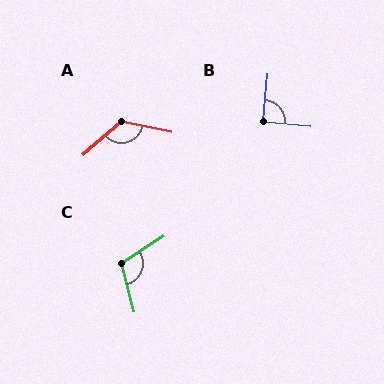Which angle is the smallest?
B, at approximately 90 degrees.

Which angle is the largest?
A, at approximately 127 degrees.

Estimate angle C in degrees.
Approximately 109 degrees.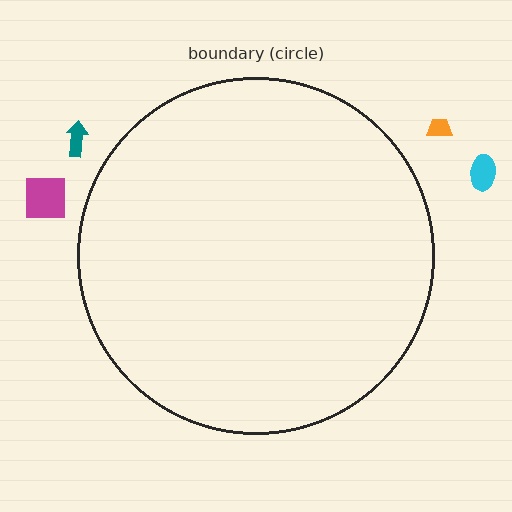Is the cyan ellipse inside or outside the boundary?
Outside.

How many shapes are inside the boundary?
0 inside, 4 outside.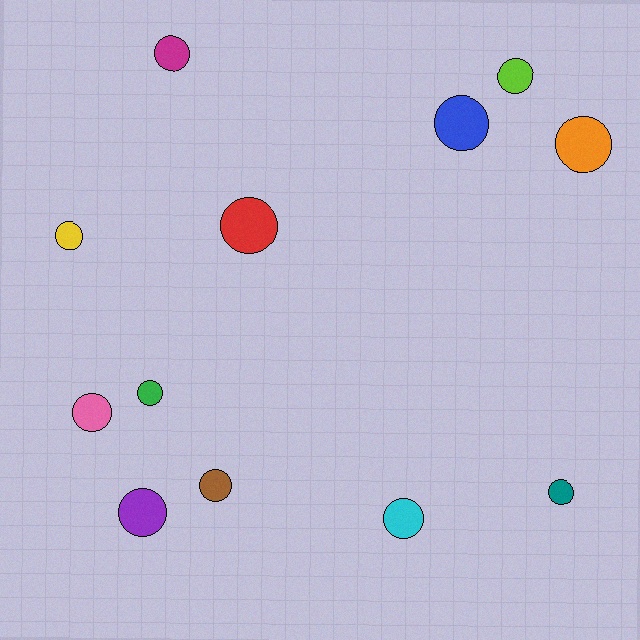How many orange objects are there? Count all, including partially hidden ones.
There is 1 orange object.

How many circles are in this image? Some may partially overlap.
There are 12 circles.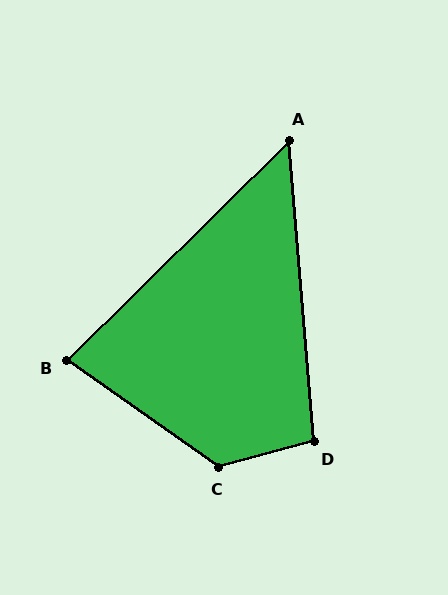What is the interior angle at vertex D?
Approximately 100 degrees (obtuse).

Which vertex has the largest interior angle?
C, at approximately 130 degrees.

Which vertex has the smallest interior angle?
A, at approximately 50 degrees.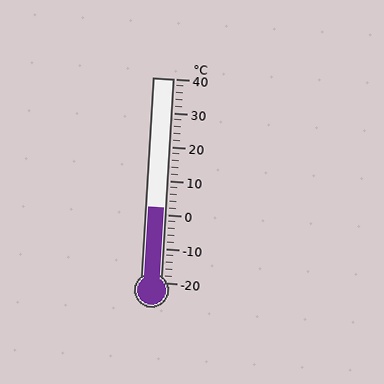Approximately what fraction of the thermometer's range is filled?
The thermometer is filled to approximately 35% of its range.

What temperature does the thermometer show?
The thermometer shows approximately 2°C.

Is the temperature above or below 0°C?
The temperature is above 0°C.